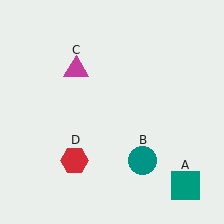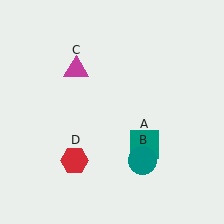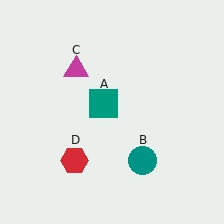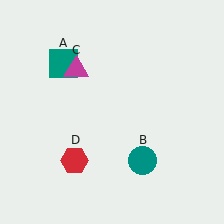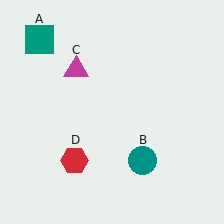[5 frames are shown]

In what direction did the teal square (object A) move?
The teal square (object A) moved up and to the left.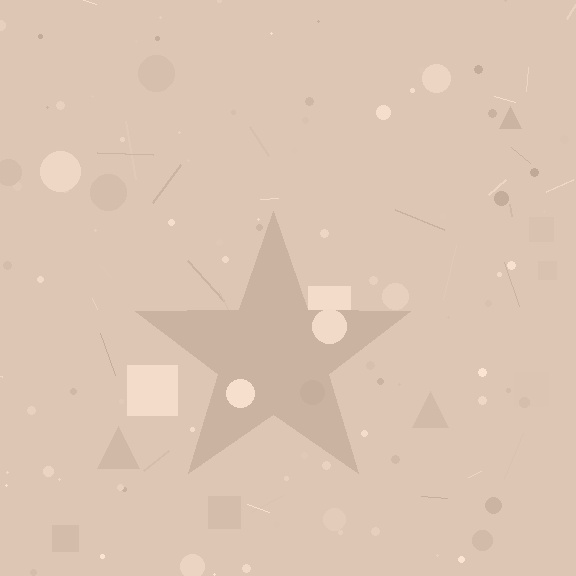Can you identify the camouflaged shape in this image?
The camouflaged shape is a star.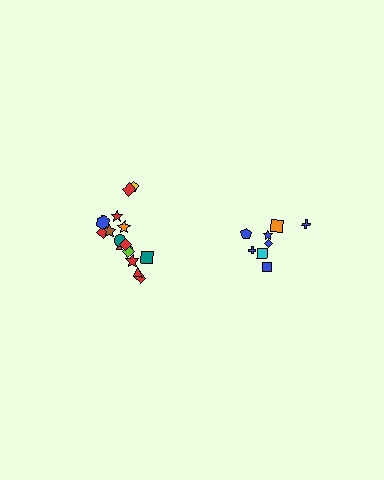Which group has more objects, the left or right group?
The left group.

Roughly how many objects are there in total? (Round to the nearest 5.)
Roughly 25 objects in total.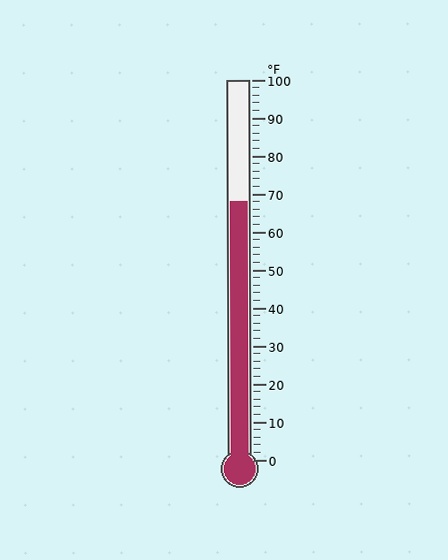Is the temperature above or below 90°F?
The temperature is below 90°F.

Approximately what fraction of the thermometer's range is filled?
The thermometer is filled to approximately 70% of its range.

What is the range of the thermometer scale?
The thermometer scale ranges from 0°F to 100°F.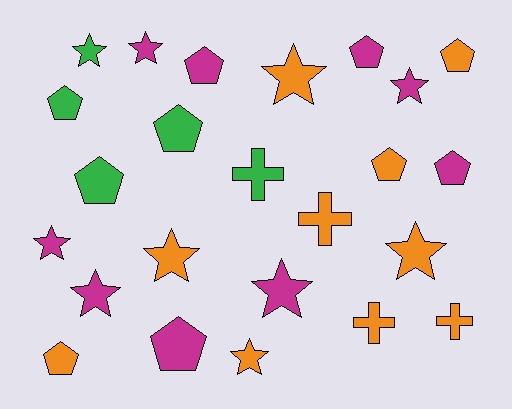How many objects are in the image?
There are 24 objects.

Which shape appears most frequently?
Pentagon, with 10 objects.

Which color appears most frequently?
Orange, with 10 objects.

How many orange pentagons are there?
There are 3 orange pentagons.